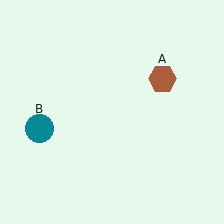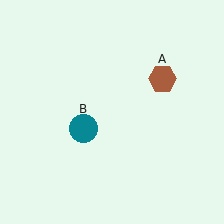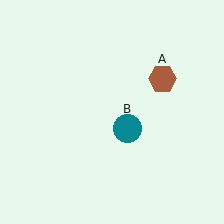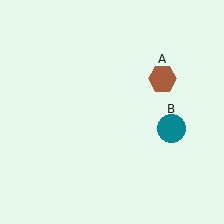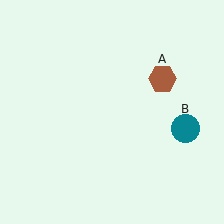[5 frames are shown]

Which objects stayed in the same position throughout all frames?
Brown hexagon (object A) remained stationary.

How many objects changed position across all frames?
1 object changed position: teal circle (object B).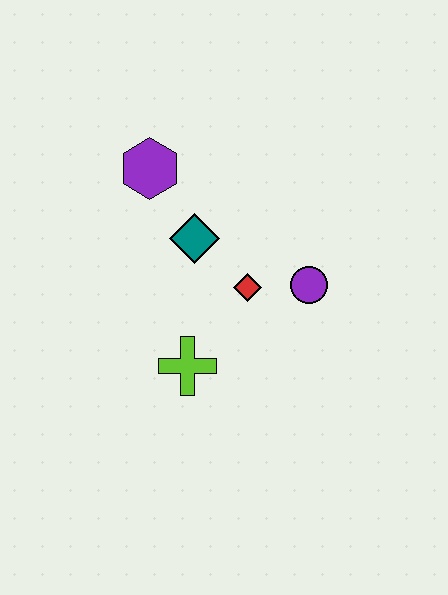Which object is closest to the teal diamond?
The red diamond is closest to the teal diamond.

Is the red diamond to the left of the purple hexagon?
No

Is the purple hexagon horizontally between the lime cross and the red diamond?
No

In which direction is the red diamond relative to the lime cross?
The red diamond is above the lime cross.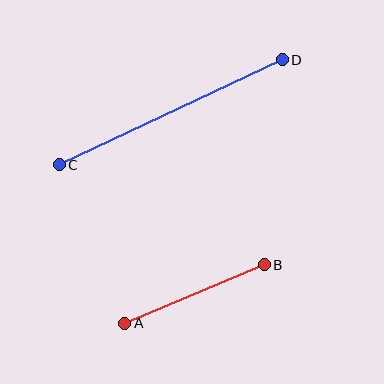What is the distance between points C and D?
The distance is approximately 246 pixels.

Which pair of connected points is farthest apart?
Points C and D are farthest apart.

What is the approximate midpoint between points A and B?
The midpoint is at approximately (194, 294) pixels.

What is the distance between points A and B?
The distance is approximately 151 pixels.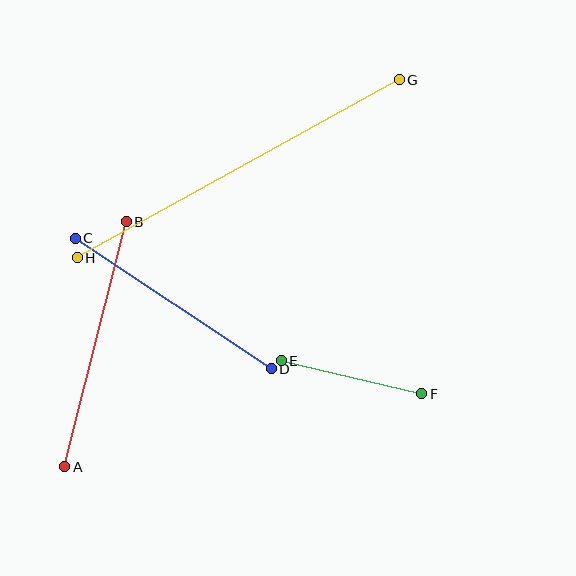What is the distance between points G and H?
The distance is approximately 368 pixels.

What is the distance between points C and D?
The distance is approximately 235 pixels.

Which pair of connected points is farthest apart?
Points G and H are farthest apart.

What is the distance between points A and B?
The distance is approximately 253 pixels.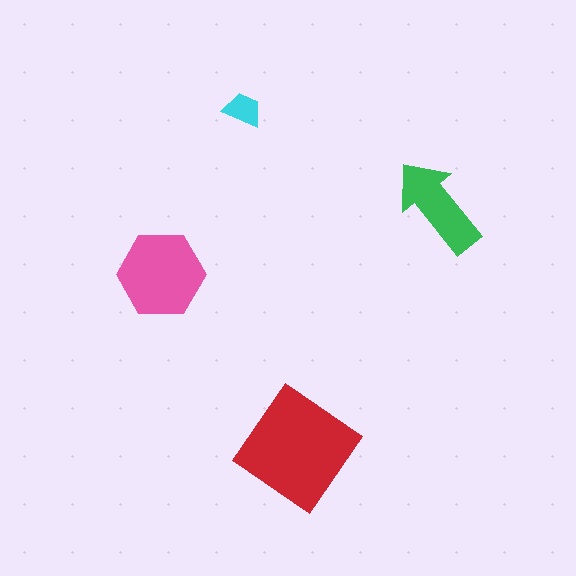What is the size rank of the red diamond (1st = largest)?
1st.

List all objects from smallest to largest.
The cyan trapezoid, the green arrow, the pink hexagon, the red diamond.